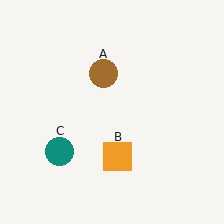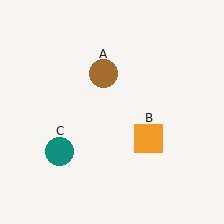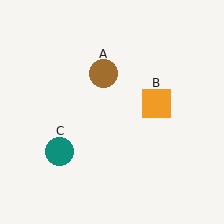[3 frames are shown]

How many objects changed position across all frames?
1 object changed position: orange square (object B).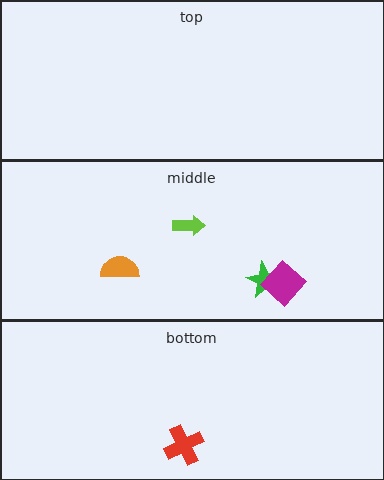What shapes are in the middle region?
The orange semicircle, the green star, the magenta diamond, the lime arrow.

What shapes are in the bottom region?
The red cross.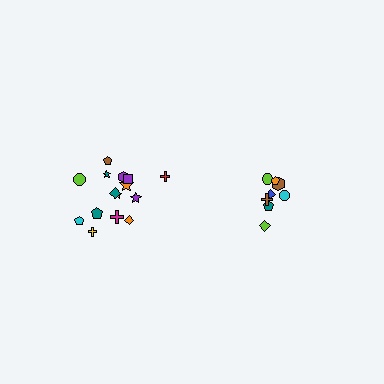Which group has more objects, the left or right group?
The left group.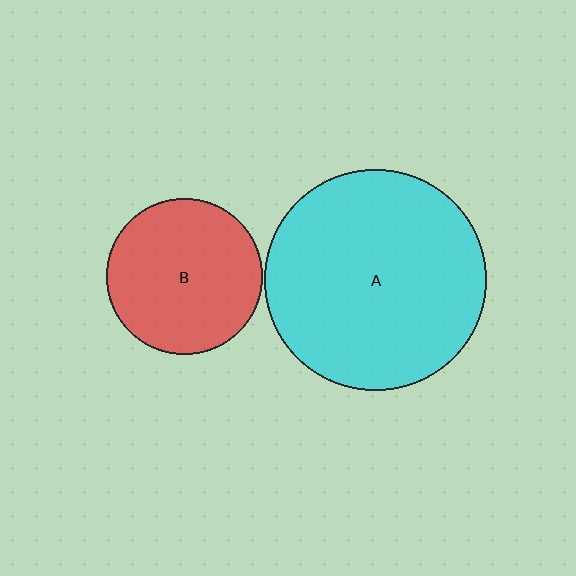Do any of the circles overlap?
No, none of the circles overlap.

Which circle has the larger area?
Circle A (cyan).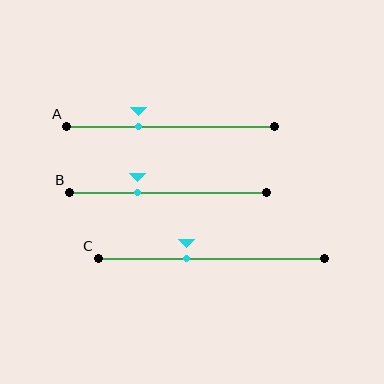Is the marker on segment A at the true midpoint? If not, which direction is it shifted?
No, the marker on segment A is shifted to the left by about 15% of the segment length.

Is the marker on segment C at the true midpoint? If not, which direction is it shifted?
No, the marker on segment C is shifted to the left by about 11% of the segment length.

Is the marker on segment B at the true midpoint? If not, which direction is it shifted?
No, the marker on segment B is shifted to the left by about 15% of the segment length.